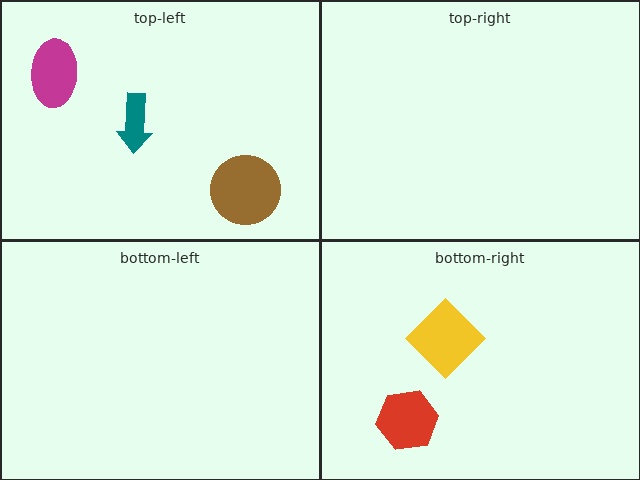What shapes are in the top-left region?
The brown circle, the magenta ellipse, the teal arrow.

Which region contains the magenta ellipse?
The top-left region.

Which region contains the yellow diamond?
The bottom-right region.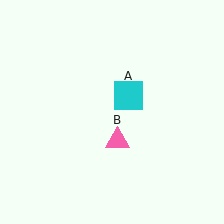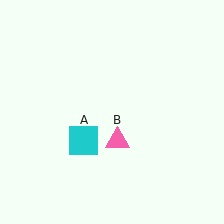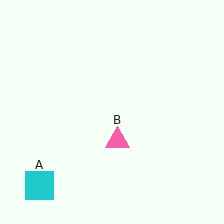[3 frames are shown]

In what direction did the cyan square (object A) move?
The cyan square (object A) moved down and to the left.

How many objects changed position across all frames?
1 object changed position: cyan square (object A).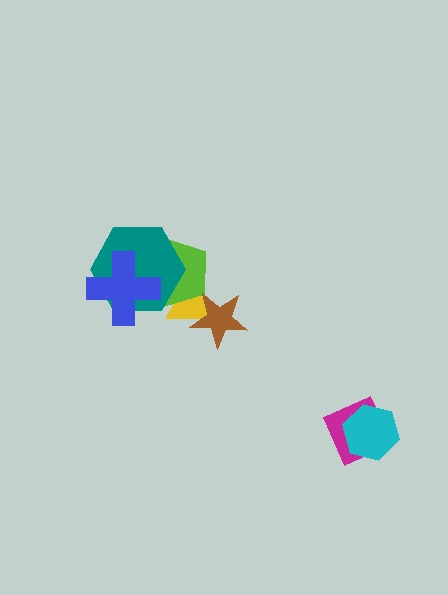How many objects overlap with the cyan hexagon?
1 object overlaps with the cyan hexagon.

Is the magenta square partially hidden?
Yes, it is partially covered by another shape.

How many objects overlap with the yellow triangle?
3 objects overlap with the yellow triangle.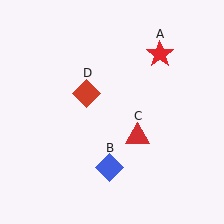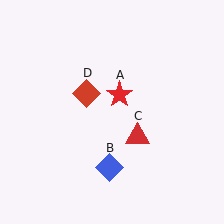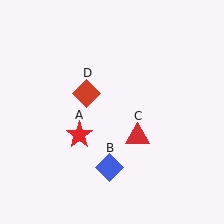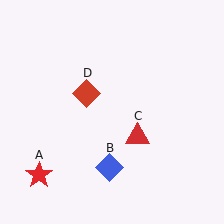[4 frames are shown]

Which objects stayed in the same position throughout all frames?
Blue diamond (object B) and red triangle (object C) and red diamond (object D) remained stationary.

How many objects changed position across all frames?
1 object changed position: red star (object A).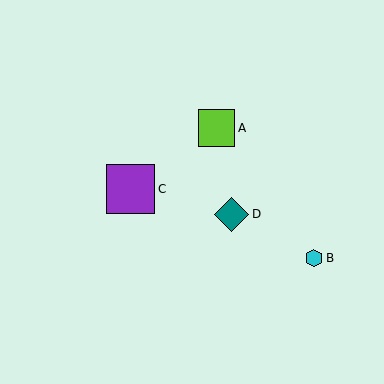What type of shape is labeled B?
Shape B is a cyan hexagon.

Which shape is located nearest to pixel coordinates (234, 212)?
The teal diamond (labeled D) at (232, 214) is nearest to that location.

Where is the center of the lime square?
The center of the lime square is at (217, 128).